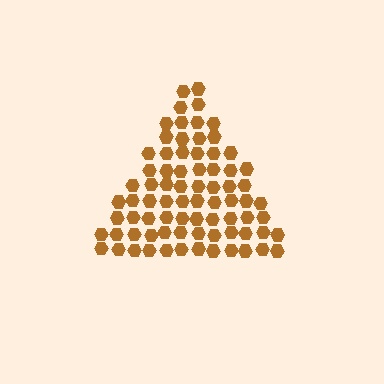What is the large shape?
The large shape is a triangle.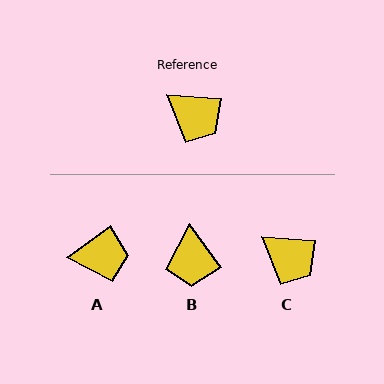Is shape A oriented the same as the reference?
No, it is off by about 41 degrees.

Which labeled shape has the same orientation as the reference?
C.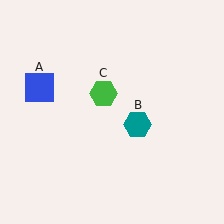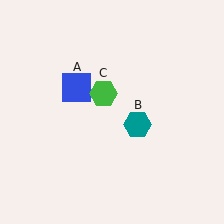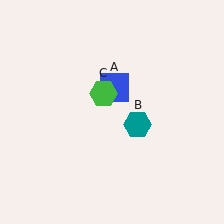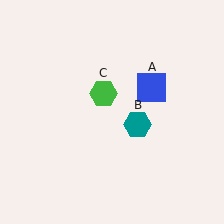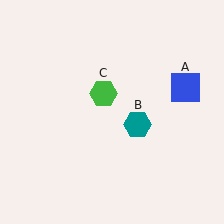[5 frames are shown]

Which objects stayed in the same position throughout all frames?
Teal hexagon (object B) and green hexagon (object C) remained stationary.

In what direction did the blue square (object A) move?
The blue square (object A) moved right.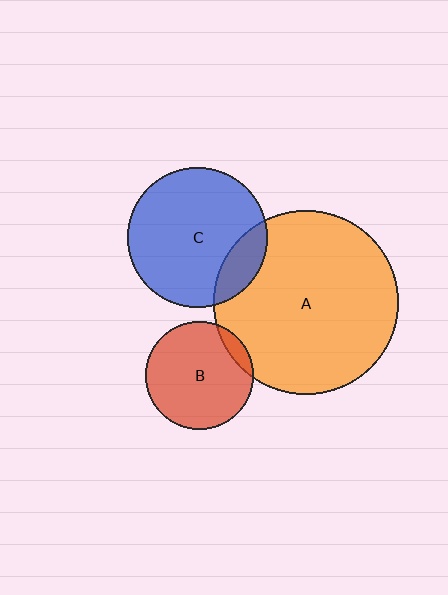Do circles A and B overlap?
Yes.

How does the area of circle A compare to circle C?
Approximately 1.7 times.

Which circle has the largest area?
Circle A (orange).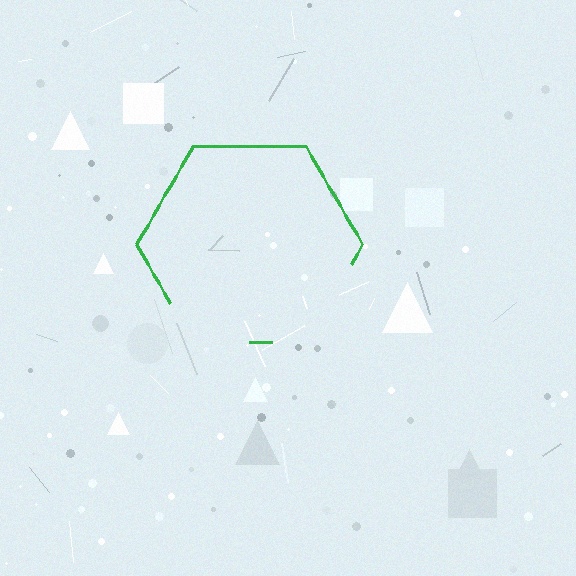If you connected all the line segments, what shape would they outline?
They would outline a hexagon.